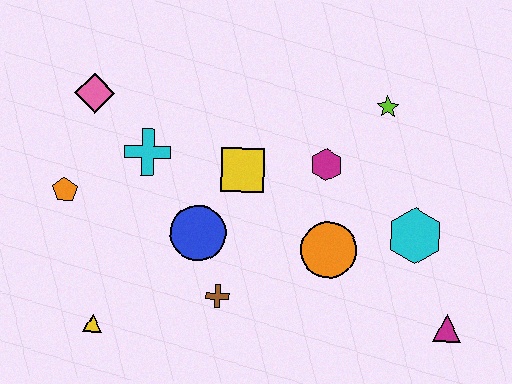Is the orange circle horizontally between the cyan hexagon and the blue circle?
Yes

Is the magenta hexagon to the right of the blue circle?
Yes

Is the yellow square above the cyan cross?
No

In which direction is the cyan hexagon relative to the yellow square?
The cyan hexagon is to the right of the yellow square.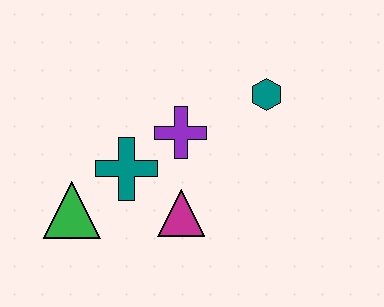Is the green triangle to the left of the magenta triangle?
Yes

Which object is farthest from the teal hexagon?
The green triangle is farthest from the teal hexagon.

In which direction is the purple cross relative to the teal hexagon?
The purple cross is to the left of the teal hexagon.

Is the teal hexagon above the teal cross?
Yes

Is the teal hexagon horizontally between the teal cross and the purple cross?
No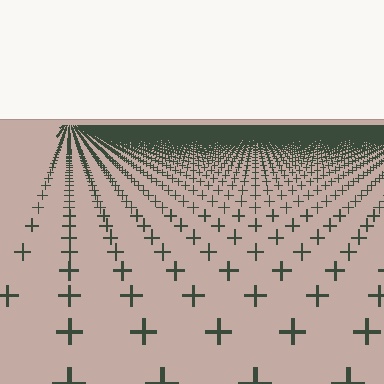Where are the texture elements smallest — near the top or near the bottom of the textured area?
Near the top.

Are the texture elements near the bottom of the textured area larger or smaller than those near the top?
Larger. Near the bottom, elements are closer to the viewer and appear at a bigger on-screen size.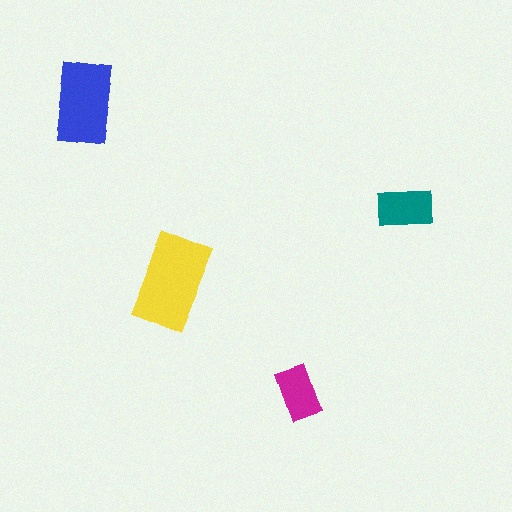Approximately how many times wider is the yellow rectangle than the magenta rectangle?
About 1.5 times wider.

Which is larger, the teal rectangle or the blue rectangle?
The blue one.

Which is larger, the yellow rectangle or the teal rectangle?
The yellow one.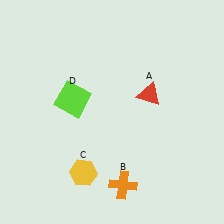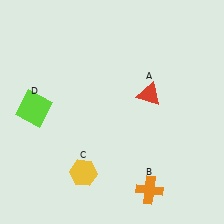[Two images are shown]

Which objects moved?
The objects that moved are: the orange cross (B), the lime square (D).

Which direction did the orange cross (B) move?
The orange cross (B) moved right.